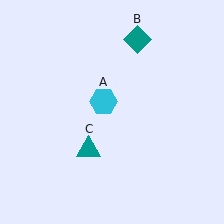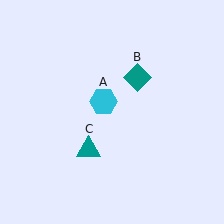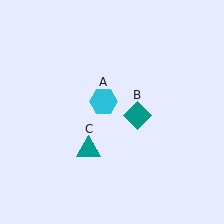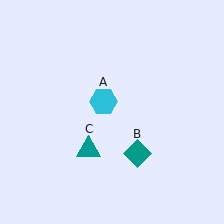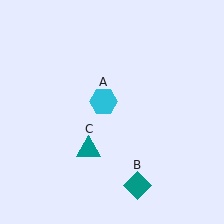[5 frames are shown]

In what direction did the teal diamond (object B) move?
The teal diamond (object B) moved down.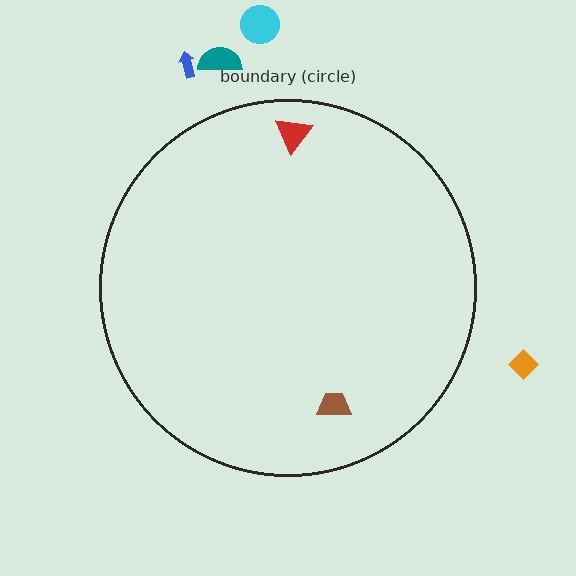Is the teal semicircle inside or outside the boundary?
Outside.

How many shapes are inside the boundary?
2 inside, 4 outside.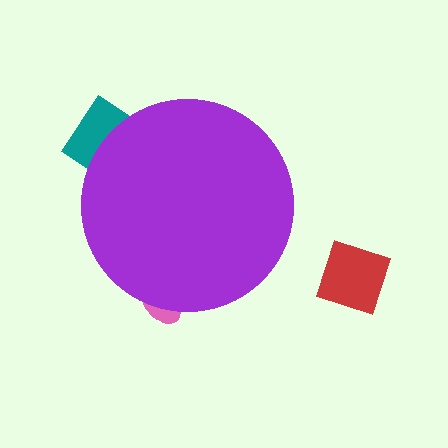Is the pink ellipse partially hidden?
Yes, the pink ellipse is partially hidden behind the purple circle.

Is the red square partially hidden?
No, the red square is fully visible.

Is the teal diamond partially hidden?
Yes, the teal diamond is partially hidden behind the purple circle.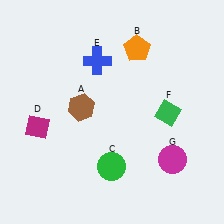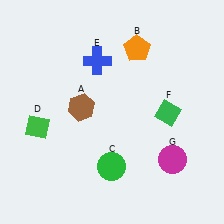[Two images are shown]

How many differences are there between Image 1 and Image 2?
There is 1 difference between the two images.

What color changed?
The diamond (D) changed from magenta in Image 1 to green in Image 2.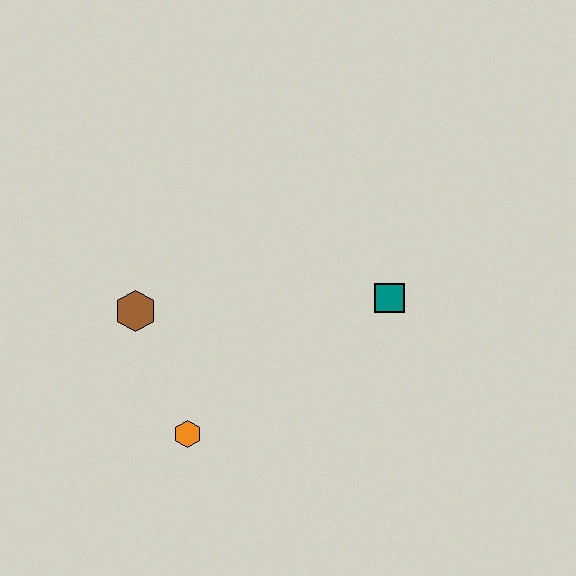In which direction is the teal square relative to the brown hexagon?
The teal square is to the right of the brown hexagon.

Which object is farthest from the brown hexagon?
The teal square is farthest from the brown hexagon.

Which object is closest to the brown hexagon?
The orange hexagon is closest to the brown hexagon.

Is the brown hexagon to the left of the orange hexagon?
Yes